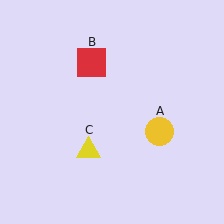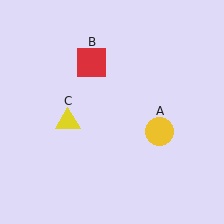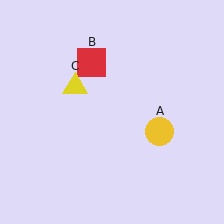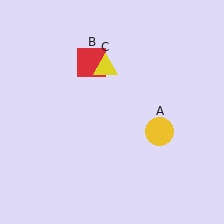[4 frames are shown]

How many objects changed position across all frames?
1 object changed position: yellow triangle (object C).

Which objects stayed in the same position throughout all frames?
Yellow circle (object A) and red square (object B) remained stationary.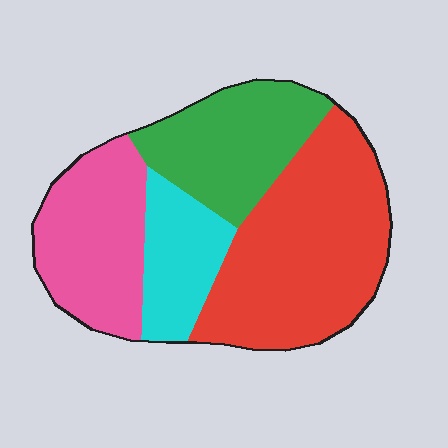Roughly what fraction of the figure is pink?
Pink covers around 25% of the figure.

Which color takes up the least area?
Cyan, at roughly 15%.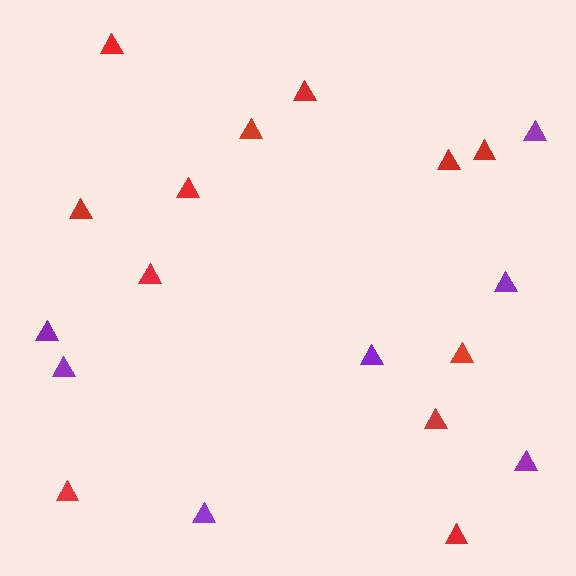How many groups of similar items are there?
There are 2 groups: one group of red triangles (12) and one group of purple triangles (7).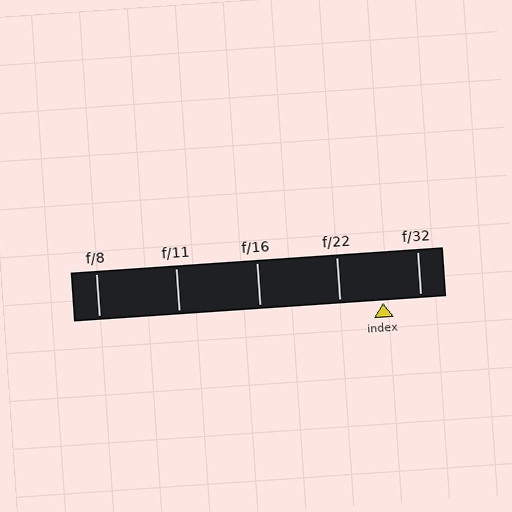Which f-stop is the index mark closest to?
The index mark is closest to f/32.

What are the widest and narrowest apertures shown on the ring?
The widest aperture shown is f/8 and the narrowest is f/32.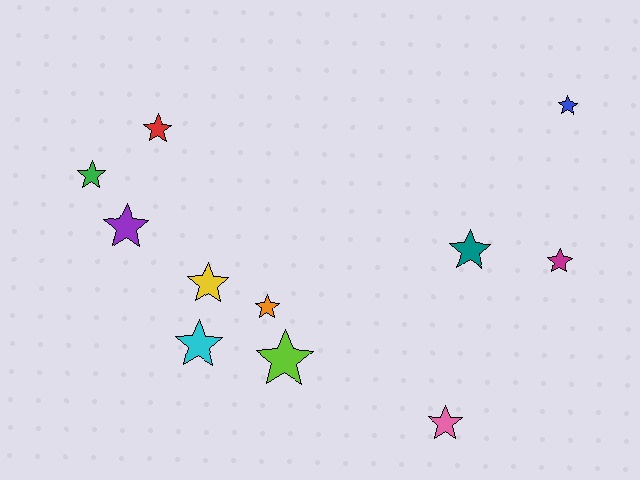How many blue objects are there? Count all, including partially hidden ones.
There is 1 blue object.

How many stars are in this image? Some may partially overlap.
There are 11 stars.